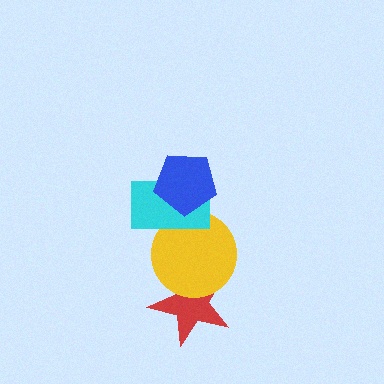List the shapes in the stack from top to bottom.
From top to bottom: the blue pentagon, the cyan rectangle, the yellow circle, the red star.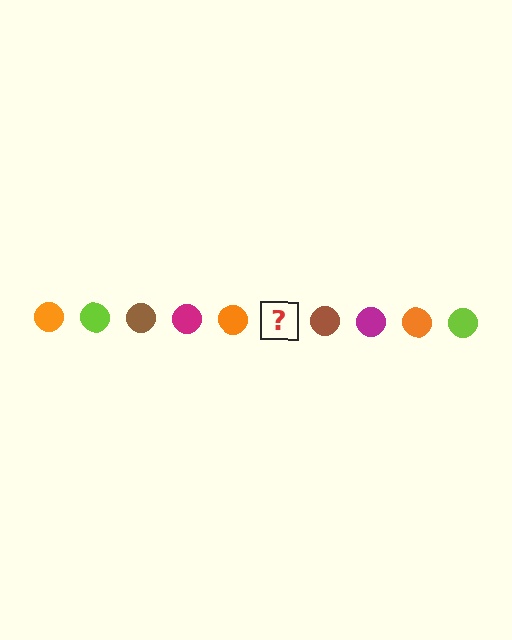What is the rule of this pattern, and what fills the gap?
The rule is that the pattern cycles through orange, lime, brown, magenta circles. The gap should be filled with a lime circle.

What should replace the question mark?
The question mark should be replaced with a lime circle.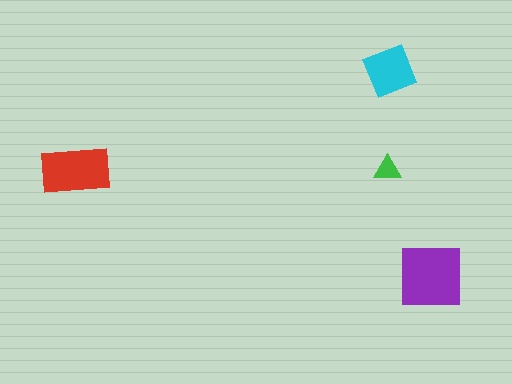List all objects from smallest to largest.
The green triangle, the cyan diamond, the red rectangle, the purple square.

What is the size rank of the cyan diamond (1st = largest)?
3rd.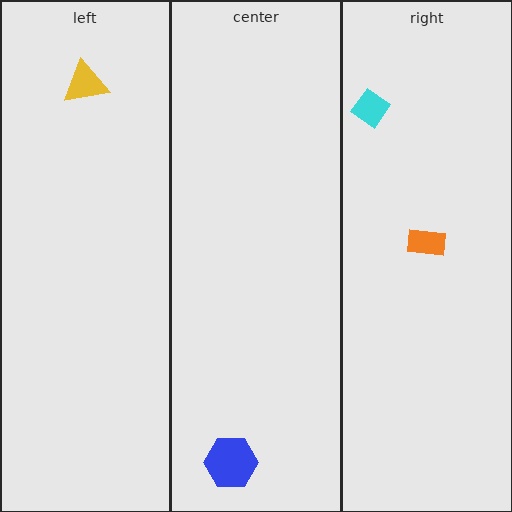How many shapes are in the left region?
1.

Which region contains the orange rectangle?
The right region.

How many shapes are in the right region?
2.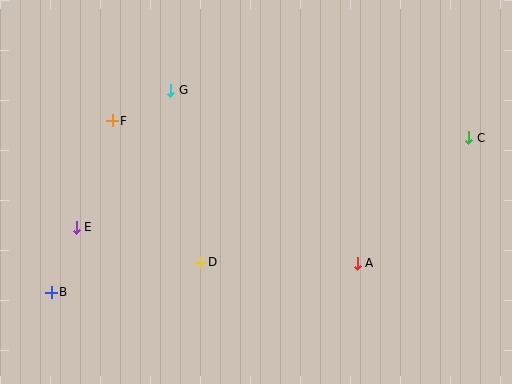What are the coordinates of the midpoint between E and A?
The midpoint between E and A is at (217, 245).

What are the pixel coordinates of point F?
Point F is at (112, 121).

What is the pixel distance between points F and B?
The distance between F and B is 182 pixels.